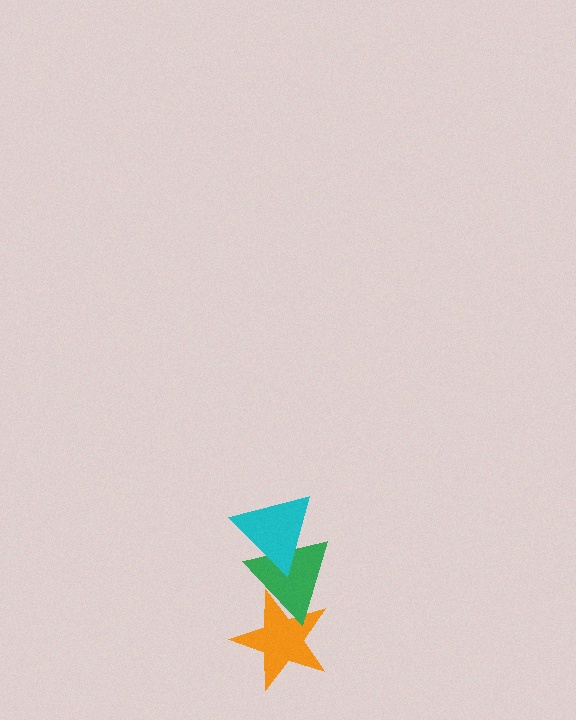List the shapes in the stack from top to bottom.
From top to bottom: the cyan triangle, the green triangle, the orange star.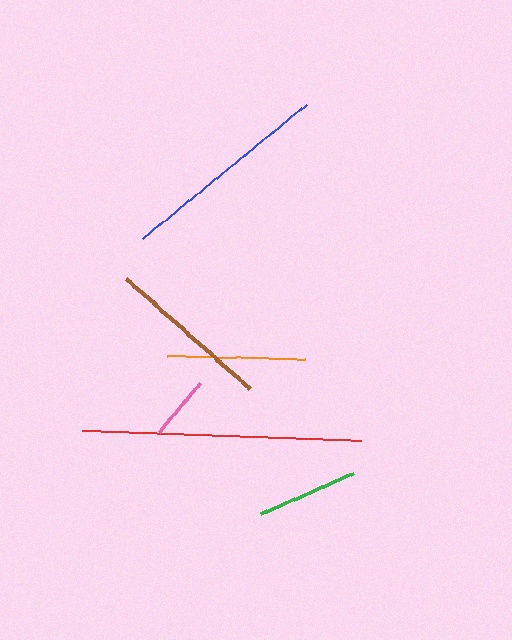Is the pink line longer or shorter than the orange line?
The orange line is longer than the pink line.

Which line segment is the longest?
The red line is the longest at approximately 279 pixels.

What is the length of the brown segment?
The brown segment is approximately 165 pixels long.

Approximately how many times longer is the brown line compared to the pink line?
The brown line is approximately 2.6 times the length of the pink line.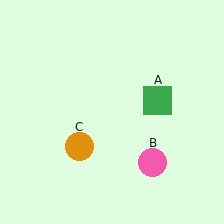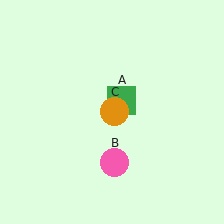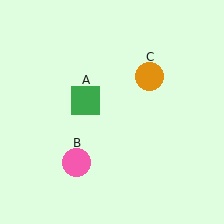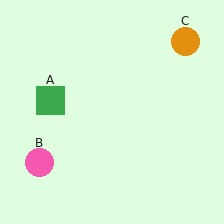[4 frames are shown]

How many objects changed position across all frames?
3 objects changed position: green square (object A), pink circle (object B), orange circle (object C).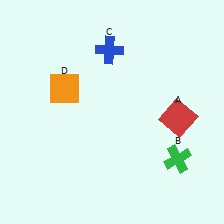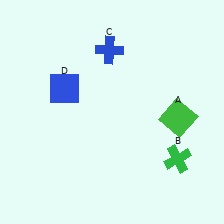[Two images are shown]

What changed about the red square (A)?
In Image 1, A is red. In Image 2, it changed to green.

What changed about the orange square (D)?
In Image 1, D is orange. In Image 2, it changed to blue.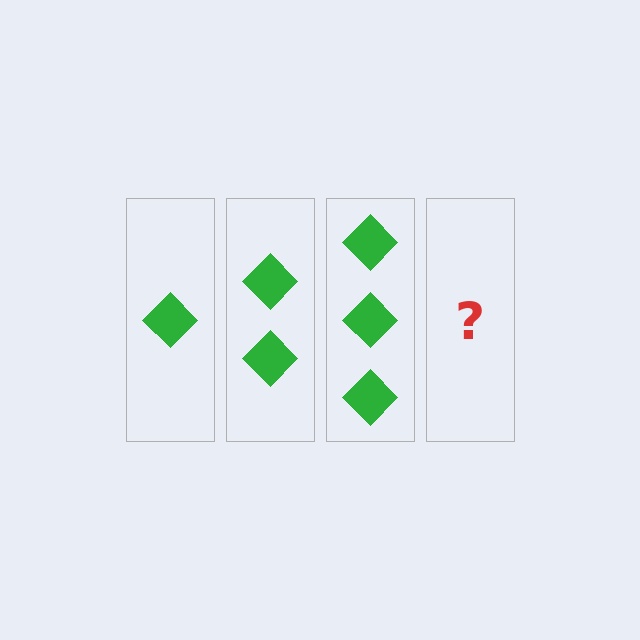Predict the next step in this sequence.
The next step is 4 diamonds.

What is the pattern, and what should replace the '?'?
The pattern is that each step adds one more diamond. The '?' should be 4 diamonds.